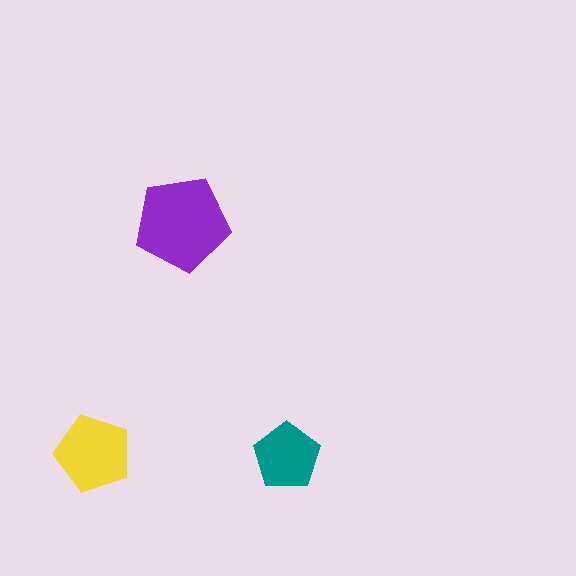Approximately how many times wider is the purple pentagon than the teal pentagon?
About 1.5 times wider.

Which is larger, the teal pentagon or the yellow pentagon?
The yellow one.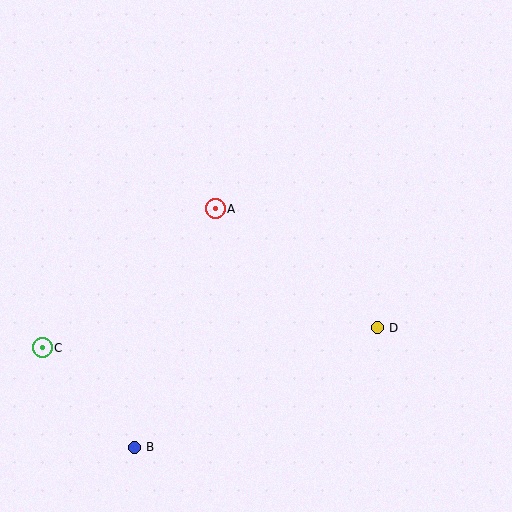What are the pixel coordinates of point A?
Point A is at (215, 209).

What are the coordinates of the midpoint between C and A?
The midpoint between C and A is at (129, 278).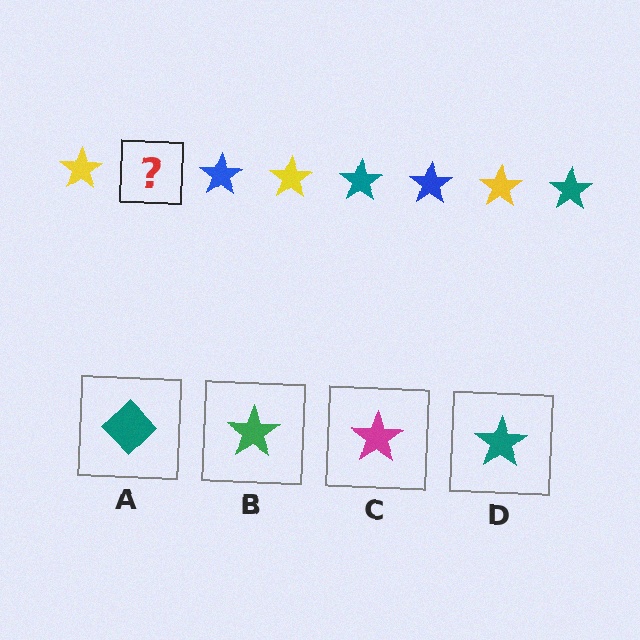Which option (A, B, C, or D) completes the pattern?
D.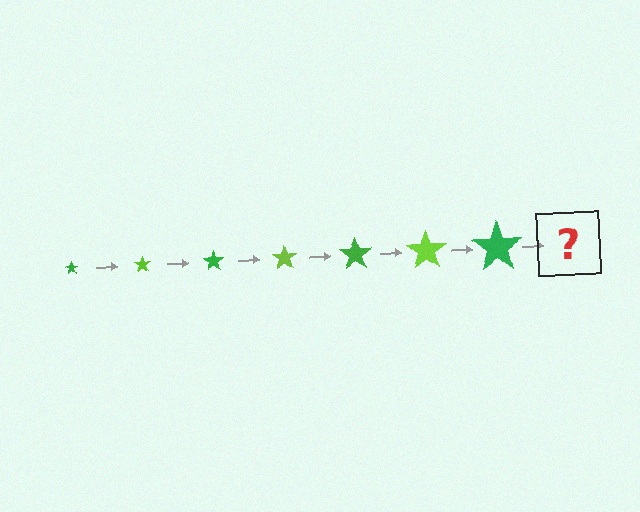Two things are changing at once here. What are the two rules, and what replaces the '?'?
The two rules are that the star grows larger each step and the color cycles through green and lime. The '?' should be a lime star, larger than the previous one.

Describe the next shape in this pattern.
It should be a lime star, larger than the previous one.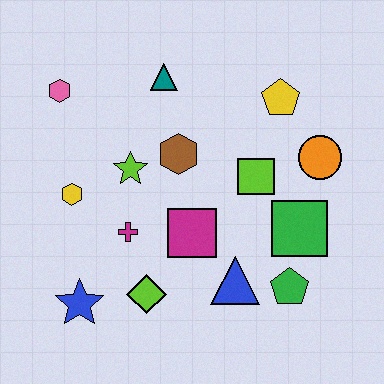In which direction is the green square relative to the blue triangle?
The green square is to the right of the blue triangle.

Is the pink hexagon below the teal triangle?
Yes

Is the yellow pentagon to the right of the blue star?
Yes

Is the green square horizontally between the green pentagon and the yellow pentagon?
No